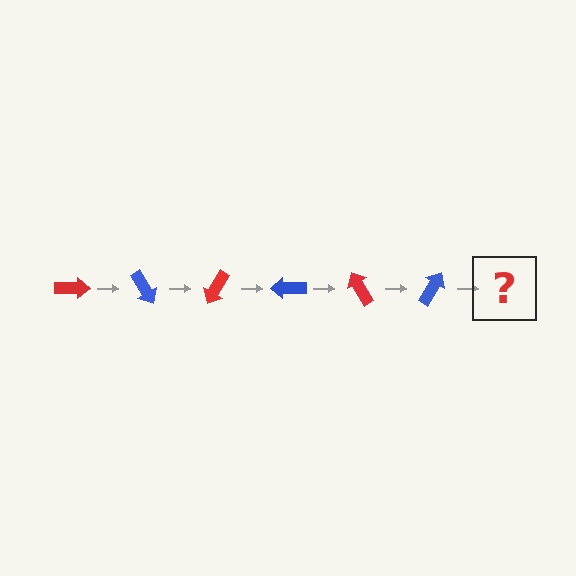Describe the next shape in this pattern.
It should be a red arrow, rotated 360 degrees from the start.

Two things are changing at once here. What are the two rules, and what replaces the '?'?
The two rules are that it rotates 60 degrees each step and the color cycles through red and blue. The '?' should be a red arrow, rotated 360 degrees from the start.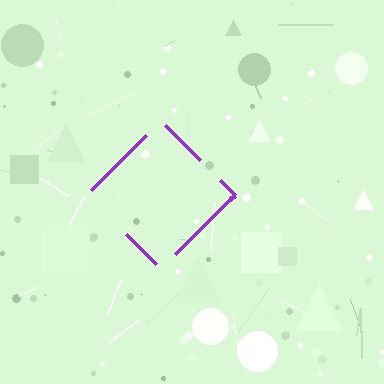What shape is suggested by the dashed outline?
The dashed outline suggests a diamond.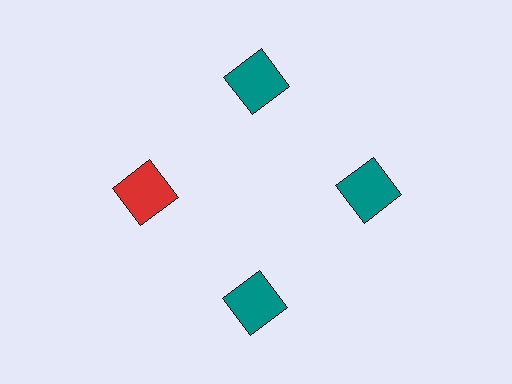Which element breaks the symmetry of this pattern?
The red square at roughly the 9 o'clock position breaks the symmetry. All other shapes are teal squares.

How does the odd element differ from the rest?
It has a different color: red instead of teal.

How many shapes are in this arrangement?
There are 4 shapes arranged in a ring pattern.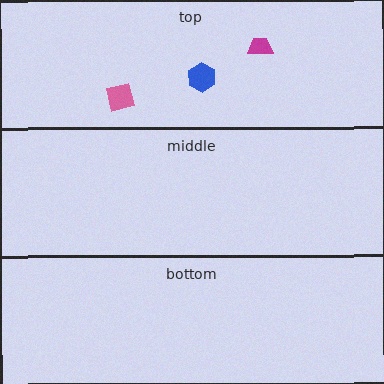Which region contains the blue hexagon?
The top region.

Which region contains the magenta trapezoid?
The top region.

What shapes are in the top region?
The blue hexagon, the magenta trapezoid, the pink square.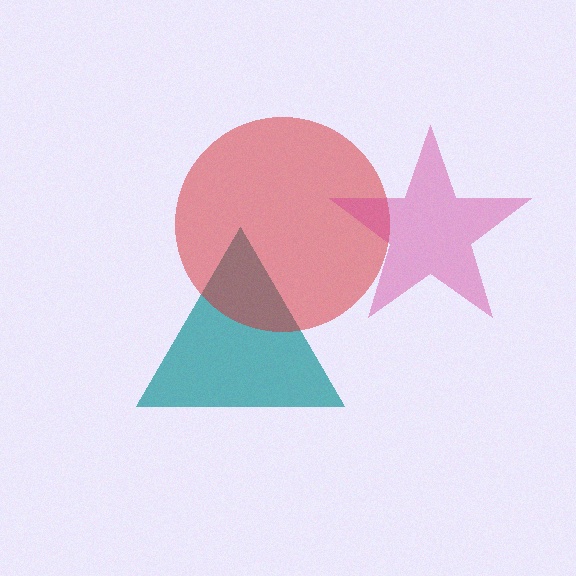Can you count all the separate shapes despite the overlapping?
Yes, there are 3 separate shapes.